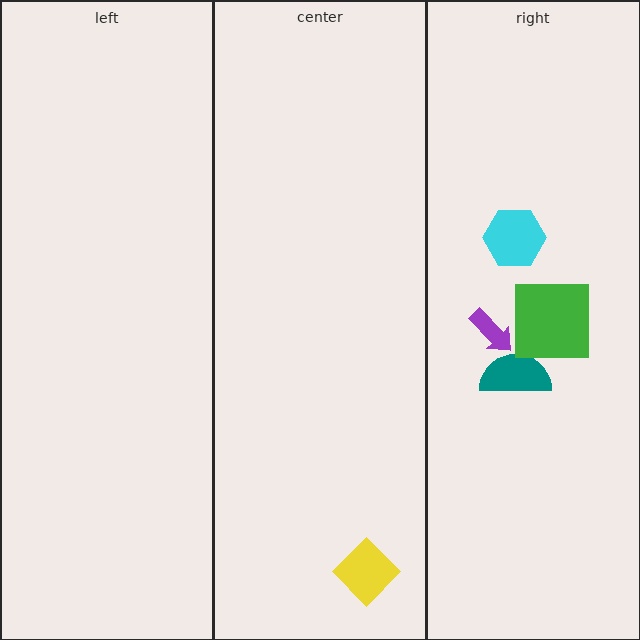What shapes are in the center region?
The yellow diamond.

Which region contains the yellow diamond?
The center region.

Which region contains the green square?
The right region.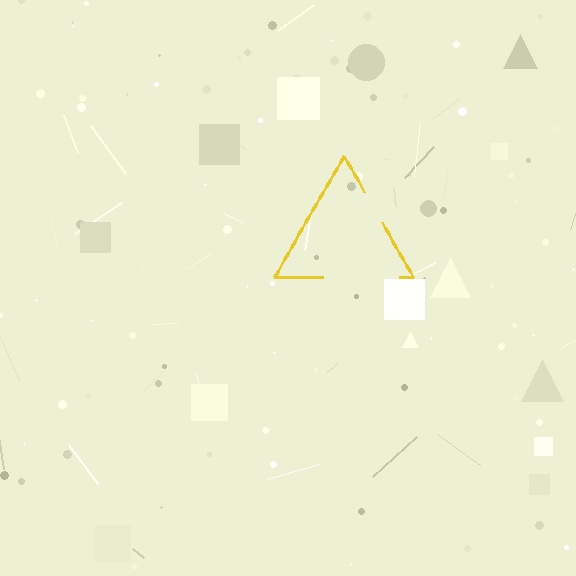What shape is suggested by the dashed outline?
The dashed outline suggests a triangle.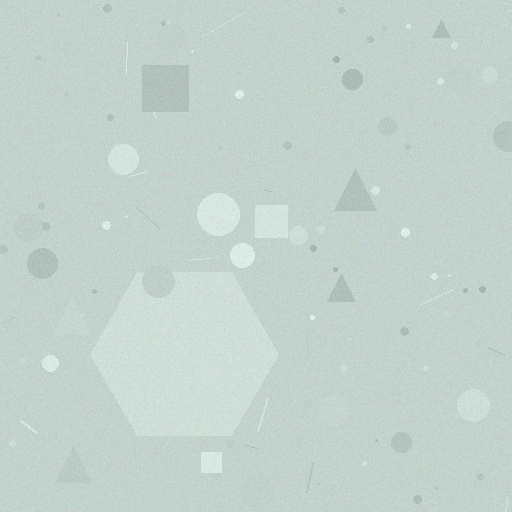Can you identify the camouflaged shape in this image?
The camouflaged shape is a hexagon.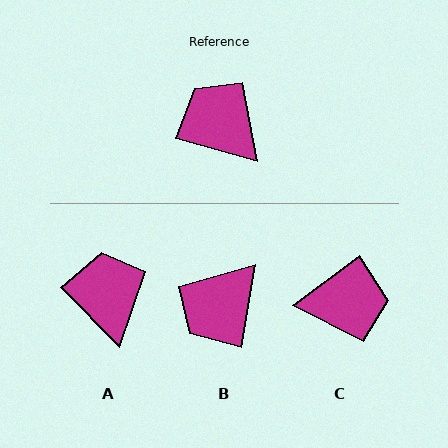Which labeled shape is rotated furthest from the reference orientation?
C, about 128 degrees away.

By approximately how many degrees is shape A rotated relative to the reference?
Approximately 30 degrees clockwise.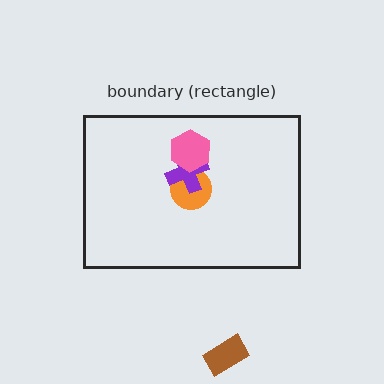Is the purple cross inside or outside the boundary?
Inside.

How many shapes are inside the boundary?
3 inside, 1 outside.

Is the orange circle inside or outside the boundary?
Inside.